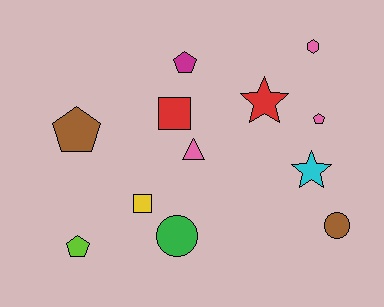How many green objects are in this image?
There is 1 green object.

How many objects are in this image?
There are 12 objects.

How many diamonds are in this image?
There are no diamonds.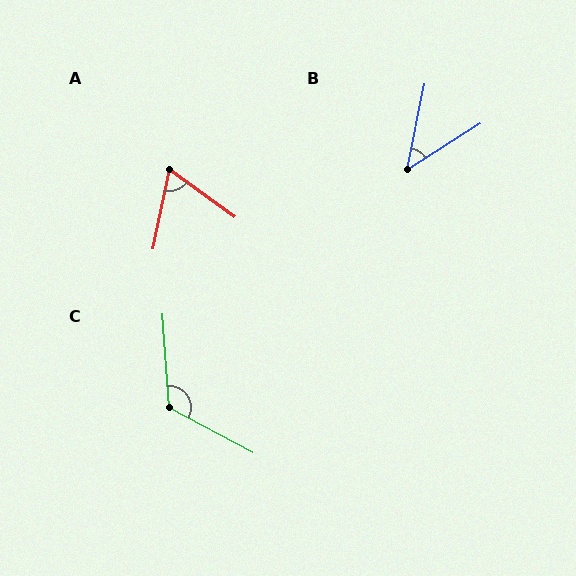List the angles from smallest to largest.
B (46°), A (65°), C (122°).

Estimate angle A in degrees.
Approximately 65 degrees.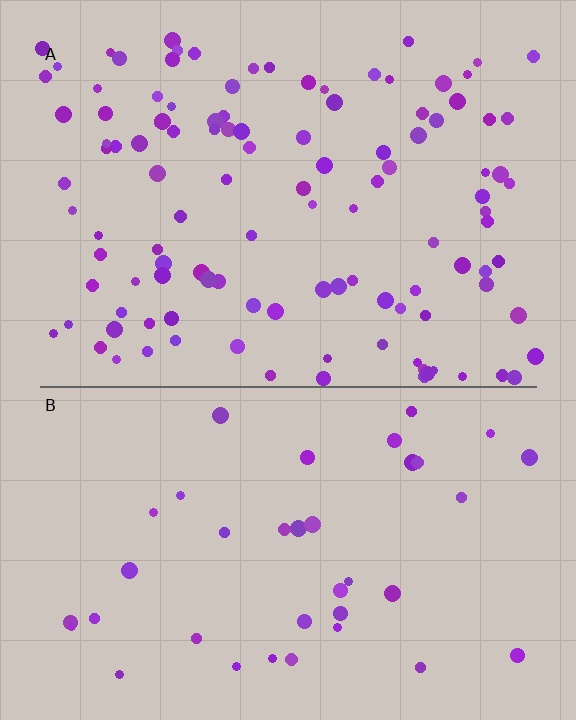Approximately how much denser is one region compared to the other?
Approximately 3.0× — region A over region B.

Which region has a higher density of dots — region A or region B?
A (the top).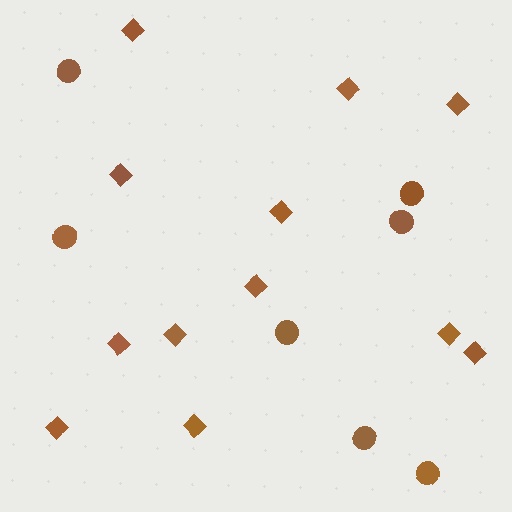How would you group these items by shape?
There are 2 groups: one group of circles (7) and one group of diamonds (12).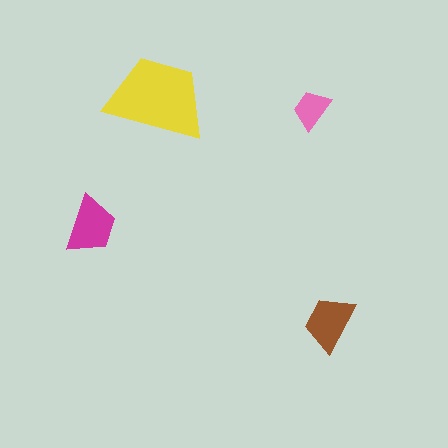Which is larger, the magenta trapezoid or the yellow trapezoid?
The yellow one.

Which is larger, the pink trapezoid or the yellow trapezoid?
The yellow one.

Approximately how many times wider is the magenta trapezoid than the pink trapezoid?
About 1.5 times wider.